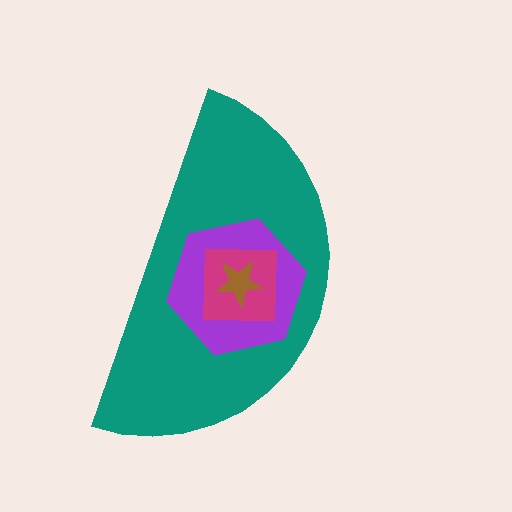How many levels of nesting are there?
4.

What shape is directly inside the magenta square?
The brown star.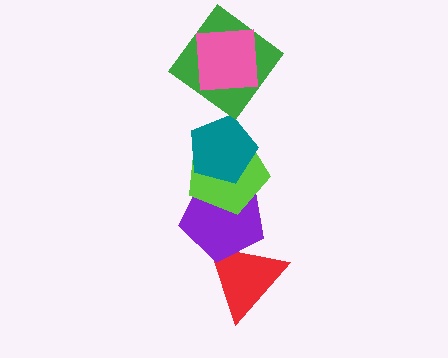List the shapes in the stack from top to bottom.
From top to bottom: the pink square, the green diamond, the teal pentagon, the lime pentagon, the purple pentagon, the red triangle.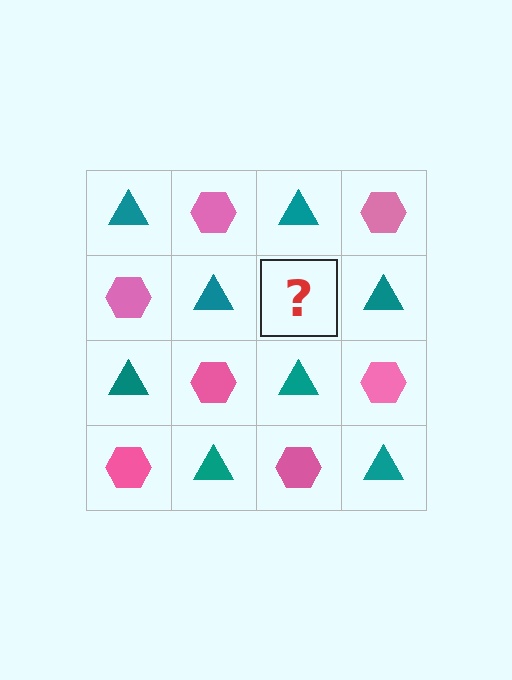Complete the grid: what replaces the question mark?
The question mark should be replaced with a pink hexagon.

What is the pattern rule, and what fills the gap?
The rule is that it alternates teal triangle and pink hexagon in a checkerboard pattern. The gap should be filled with a pink hexagon.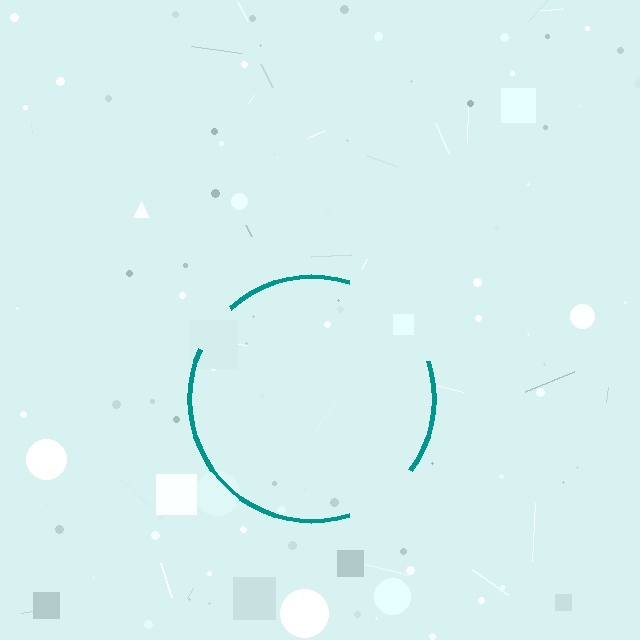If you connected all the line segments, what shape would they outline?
They would outline a circle.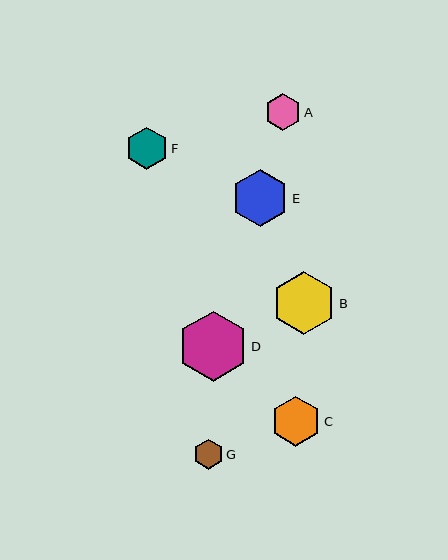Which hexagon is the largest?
Hexagon D is the largest with a size of approximately 70 pixels.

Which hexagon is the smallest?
Hexagon G is the smallest with a size of approximately 30 pixels.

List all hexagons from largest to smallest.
From largest to smallest: D, B, E, C, F, A, G.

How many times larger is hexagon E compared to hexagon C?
Hexagon E is approximately 1.1 times the size of hexagon C.